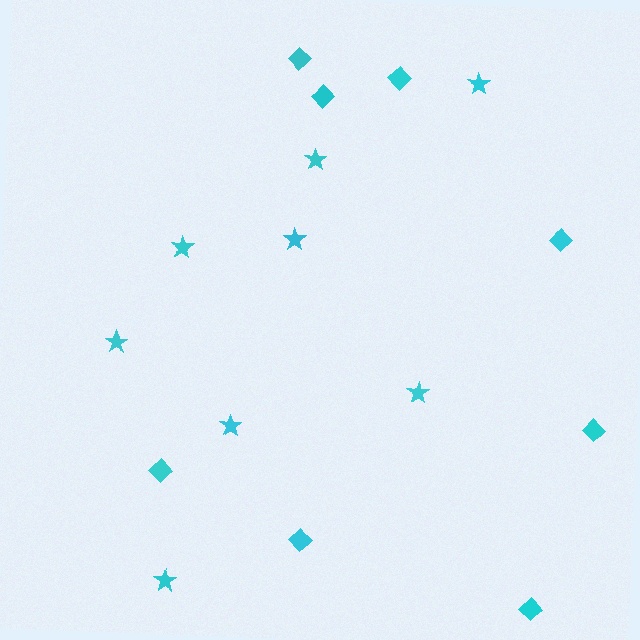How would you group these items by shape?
There are 2 groups: one group of stars (8) and one group of diamonds (8).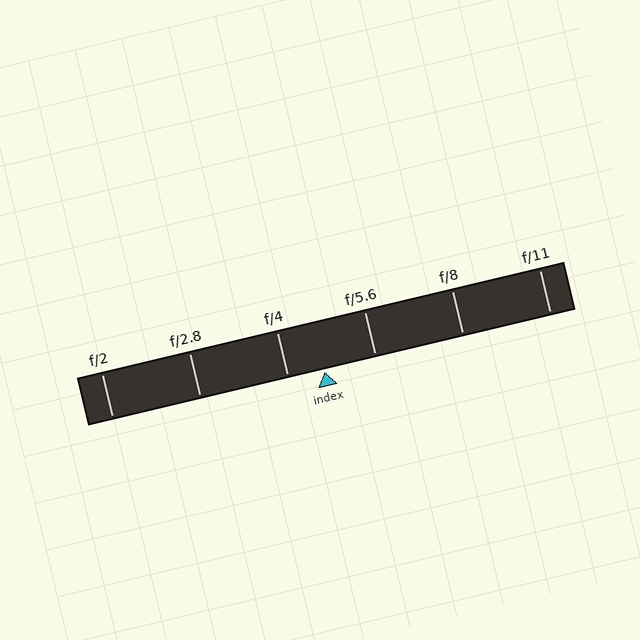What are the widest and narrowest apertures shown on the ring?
The widest aperture shown is f/2 and the narrowest is f/11.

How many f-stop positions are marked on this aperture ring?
There are 6 f-stop positions marked.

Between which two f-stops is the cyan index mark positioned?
The index mark is between f/4 and f/5.6.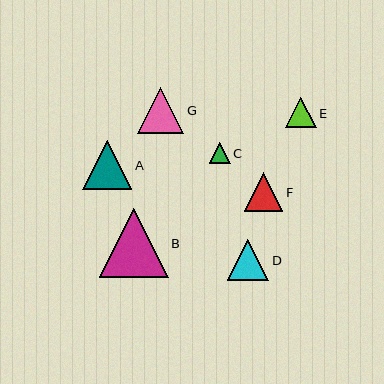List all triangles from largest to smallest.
From largest to smallest: B, A, G, D, F, E, C.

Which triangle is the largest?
Triangle B is the largest with a size of approximately 69 pixels.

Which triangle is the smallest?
Triangle C is the smallest with a size of approximately 21 pixels.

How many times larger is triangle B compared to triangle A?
Triangle B is approximately 1.4 times the size of triangle A.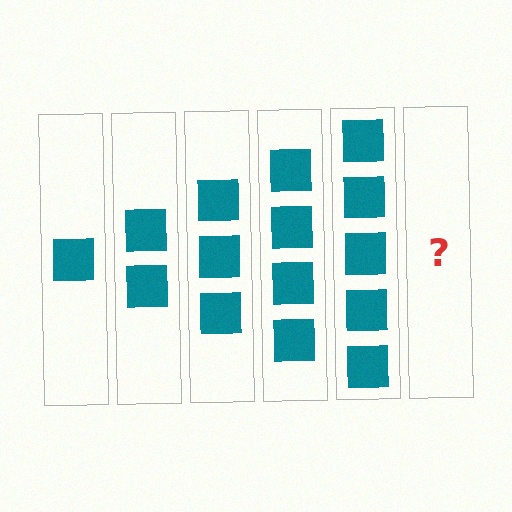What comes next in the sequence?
The next element should be 6 squares.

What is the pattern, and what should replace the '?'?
The pattern is that each step adds one more square. The '?' should be 6 squares.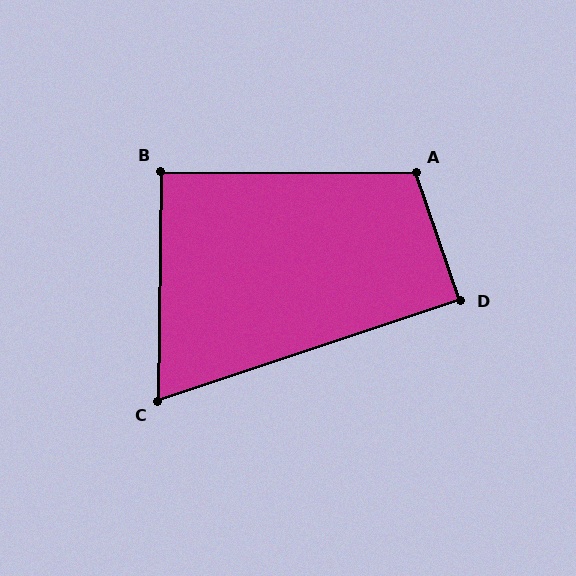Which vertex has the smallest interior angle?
C, at approximately 71 degrees.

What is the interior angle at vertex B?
Approximately 90 degrees (approximately right).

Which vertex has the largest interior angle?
A, at approximately 109 degrees.